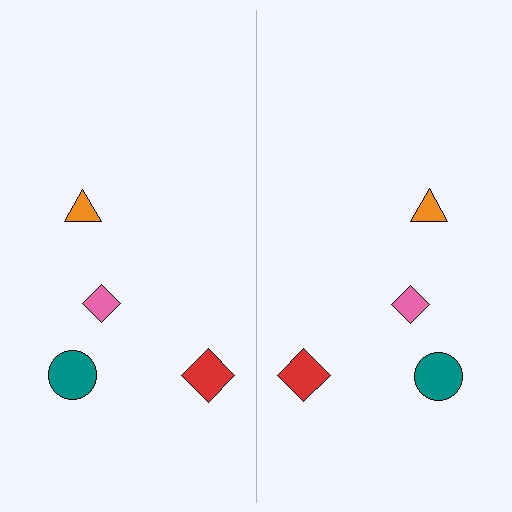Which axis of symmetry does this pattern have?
The pattern has a vertical axis of symmetry running through the center of the image.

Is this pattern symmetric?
Yes, this pattern has bilateral (reflection) symmetry.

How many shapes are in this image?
There are 8 shapes in this image.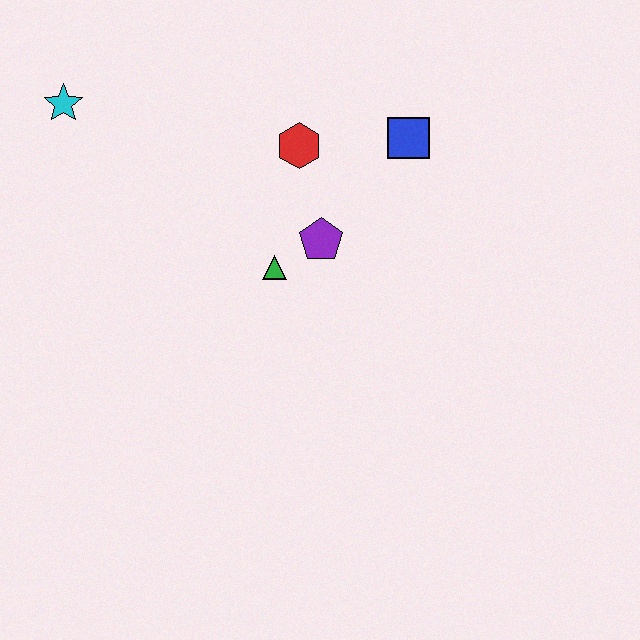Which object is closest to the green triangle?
The purple pentagon is closest to the green triangle.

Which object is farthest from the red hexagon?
The cyan star is farthest from the red hexagon.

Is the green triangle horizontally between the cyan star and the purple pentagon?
Yes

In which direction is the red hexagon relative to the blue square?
The red hexagon is to the left of the blue square.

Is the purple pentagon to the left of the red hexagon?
No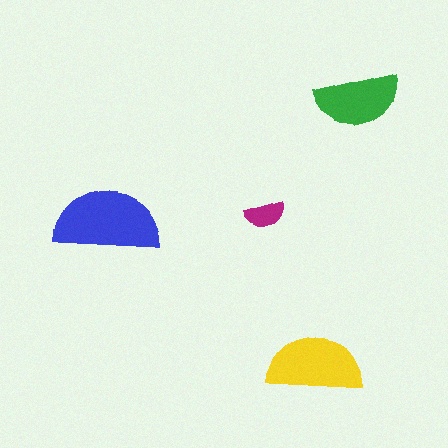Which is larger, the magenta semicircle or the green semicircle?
The green one.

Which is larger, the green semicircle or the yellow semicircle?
The yellow one.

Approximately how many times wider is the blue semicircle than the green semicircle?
About 1.5 times wider.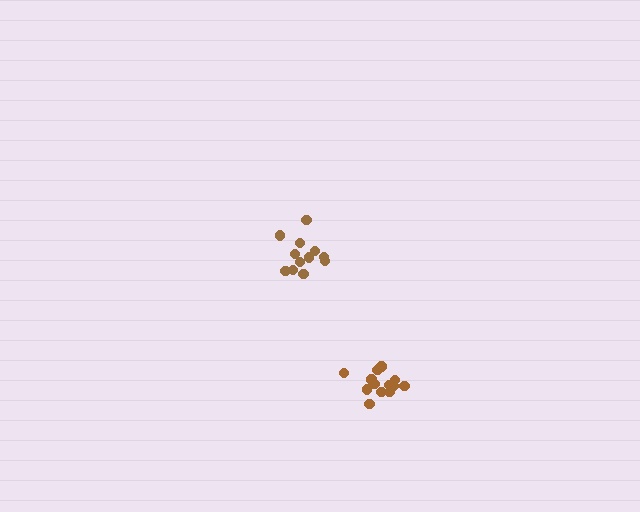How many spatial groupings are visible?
There are 2 spatial groupings.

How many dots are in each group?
Group 1: 12 dots, Group 2: 13 dots (25 total).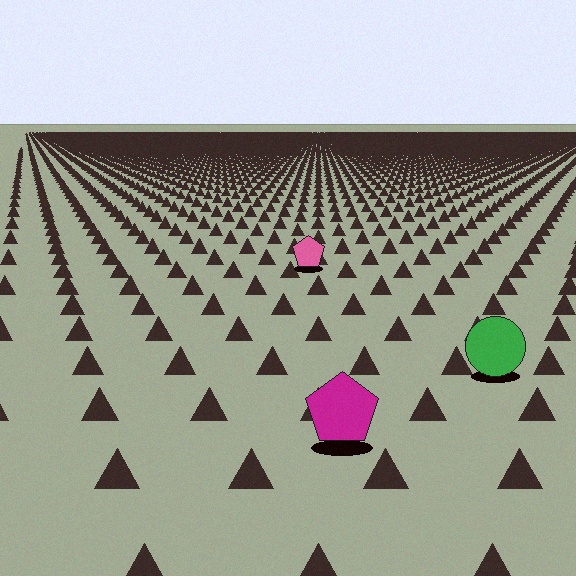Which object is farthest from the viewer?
The pink pentagon is farthest from the viewer. It appears smaller and the ground texture around it is denser.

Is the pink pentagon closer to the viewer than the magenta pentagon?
No. The magenta pentagon is closer — you can tell from the texture gradient: the ground texture is coarser near it.